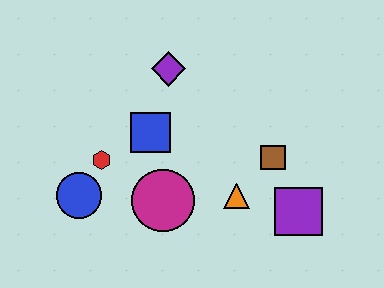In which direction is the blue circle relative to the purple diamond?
The blue circle is below the purple diamond.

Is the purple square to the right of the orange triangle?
Yes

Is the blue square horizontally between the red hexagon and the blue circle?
No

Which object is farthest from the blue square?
The purple square is farthest from the blue square.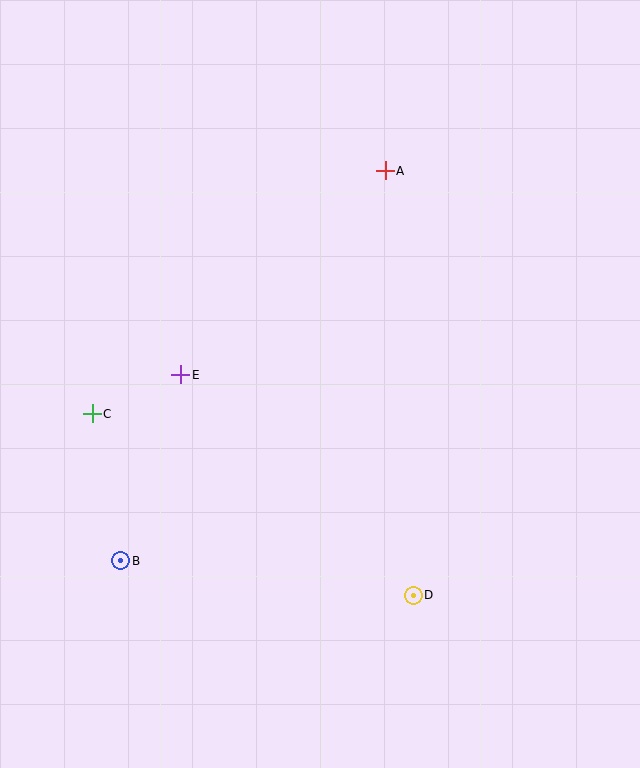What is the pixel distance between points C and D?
The distance between C and D is 369 pixels.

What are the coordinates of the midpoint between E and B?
The midpoint between E and B is at (151, 468).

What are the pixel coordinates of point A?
Point A is at (385, 171).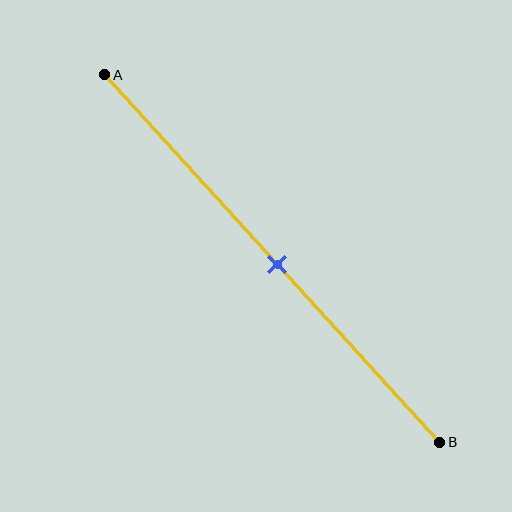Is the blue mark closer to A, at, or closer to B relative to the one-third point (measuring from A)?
The blue mark is closer to point B than the one-third point of segment AB.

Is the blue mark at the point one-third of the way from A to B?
No, the mark is at about 50% from A, not at the 33% one-third point.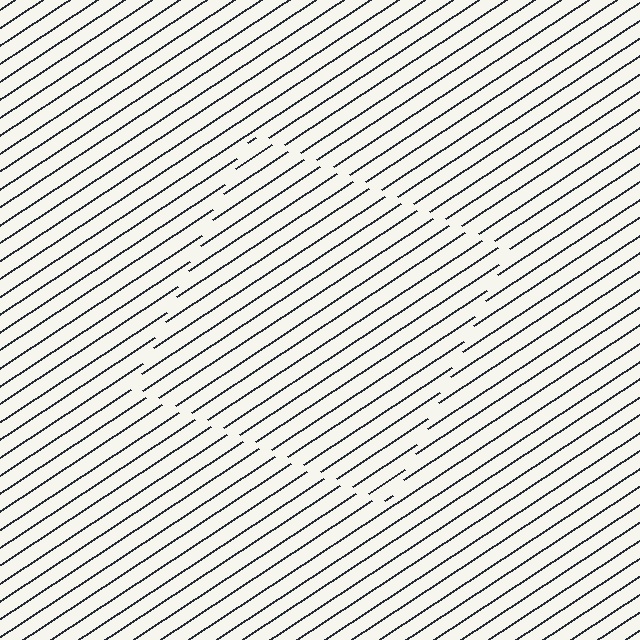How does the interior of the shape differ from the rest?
The interior of the shape contains the same grating, shifted by half a period — the contour is defined by the phase discontinuity where line-ends from the inner and outer gratings abut.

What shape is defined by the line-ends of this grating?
An illusory square. The interior of the shape contains the same grating, shifted by half a period — the contour is defined by the phase discontinuity where line-ends from the inner and outer gratings abut.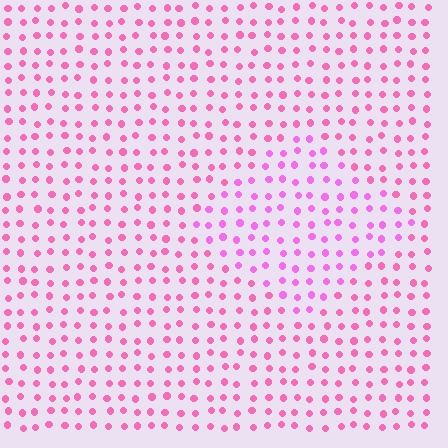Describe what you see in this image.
The image is filled with small pink elements in a uniform arrangement. A diamond-shaped region is visible where the elements are tinted to a slightly different hue, forming a subtle color boundary.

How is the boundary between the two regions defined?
The boundary is defined purely by a slight shift in hue (about 25 degrees). Spacing, size, and orientation are identical on both sides.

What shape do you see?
I see a diamond.